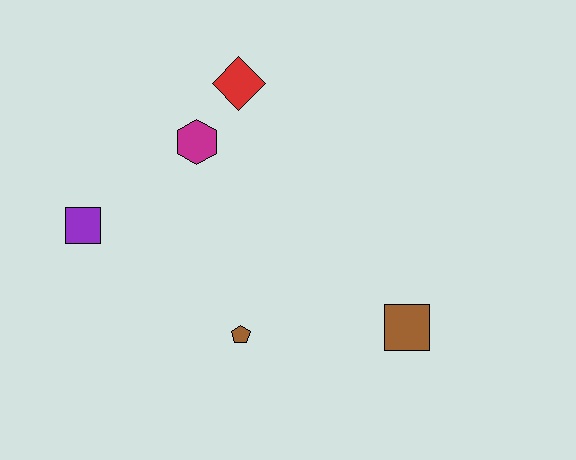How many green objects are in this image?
There are no green objects.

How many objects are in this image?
There are 5 objects.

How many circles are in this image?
There are no circles.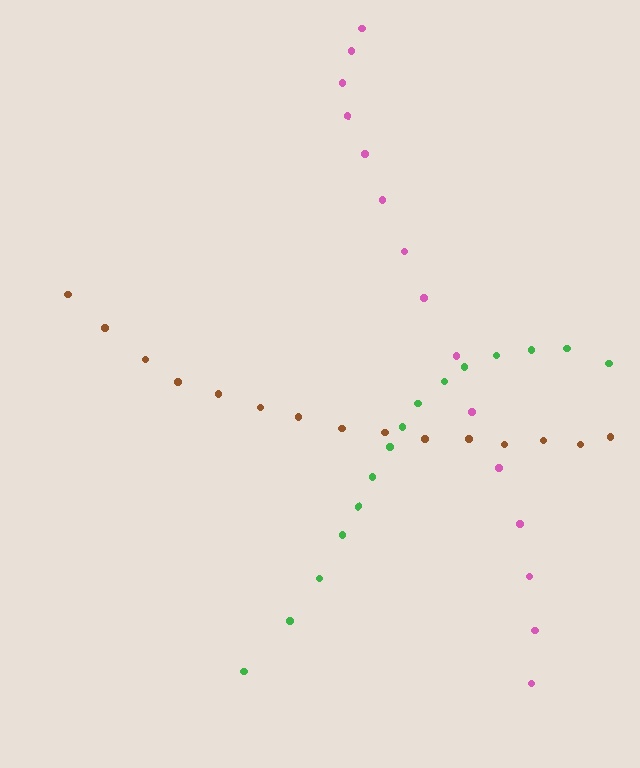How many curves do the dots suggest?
There are 3 distinct paths.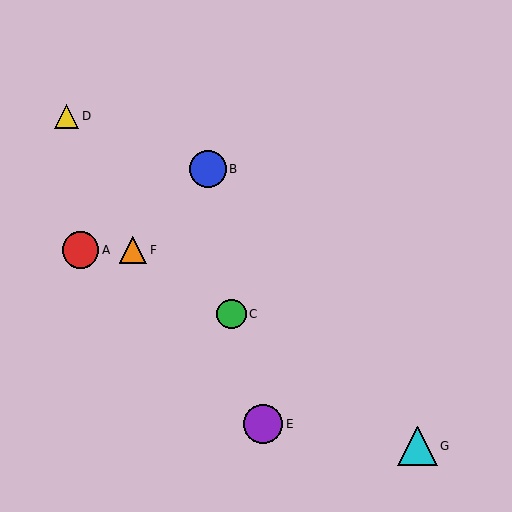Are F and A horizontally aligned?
Yes, both are at y≈250.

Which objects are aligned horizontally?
Objects A, F are aligned horizontally.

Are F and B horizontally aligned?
No, F is at y≈250 and B is at y≈169.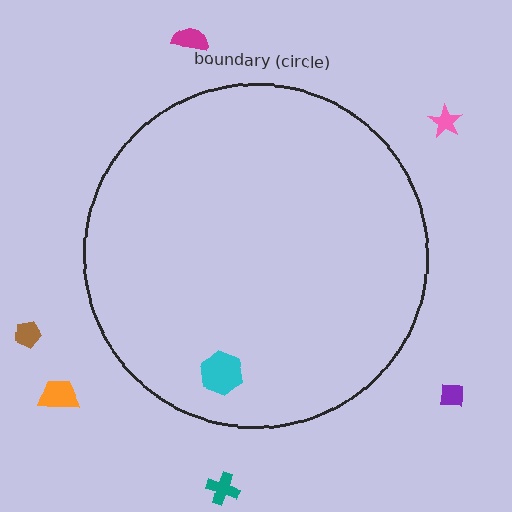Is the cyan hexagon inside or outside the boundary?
Inside.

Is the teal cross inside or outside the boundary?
Outside.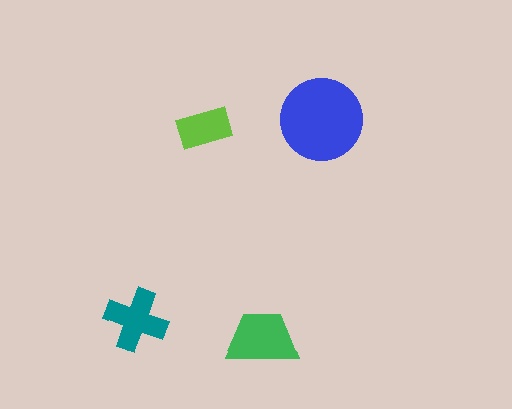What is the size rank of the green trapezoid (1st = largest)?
2nd.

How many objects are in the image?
There are 4 objects in the image.